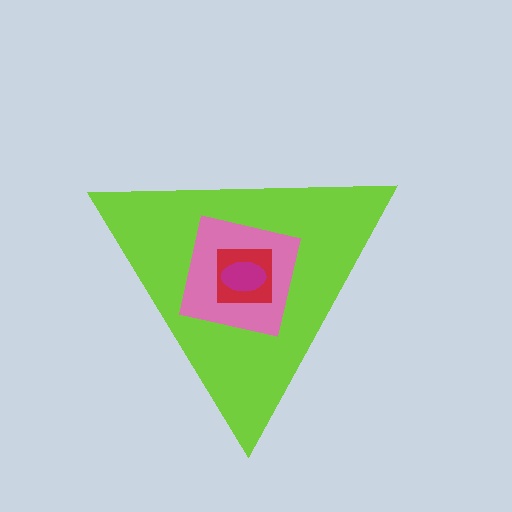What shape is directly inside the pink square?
The red square.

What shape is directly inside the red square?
The magenta ellipse.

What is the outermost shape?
The lime triangle.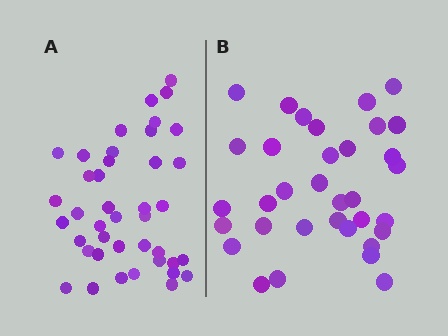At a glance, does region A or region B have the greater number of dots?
Region A (the left region) has more dots.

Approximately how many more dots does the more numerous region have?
Region A has roughly 8 or so more dots than region B.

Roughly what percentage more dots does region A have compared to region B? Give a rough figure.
About 20% more.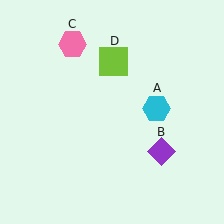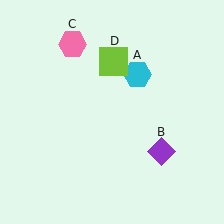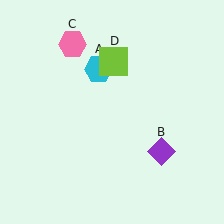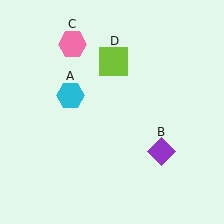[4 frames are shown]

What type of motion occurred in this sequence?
The cyan hexagon (object A) rotated counterclockwise around the center of the scene.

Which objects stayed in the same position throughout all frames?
Purple diamond (object B) and pink hexagon (object C) and lime square (object D) remained stationary.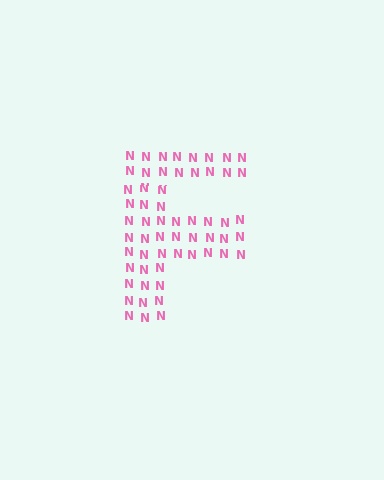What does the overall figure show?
The overall figure shows the letter F.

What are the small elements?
The small elements are letter N's.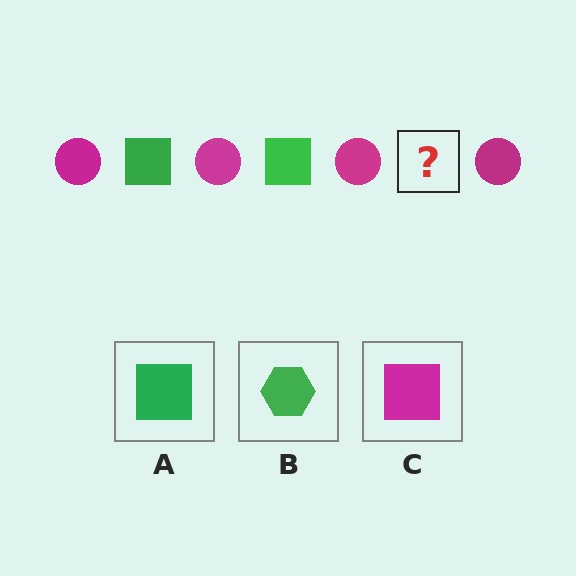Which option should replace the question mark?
Option A.